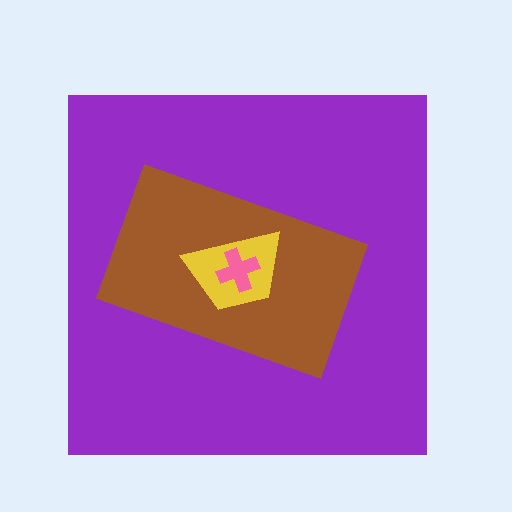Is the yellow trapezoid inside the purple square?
Yes.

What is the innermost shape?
The pink cross.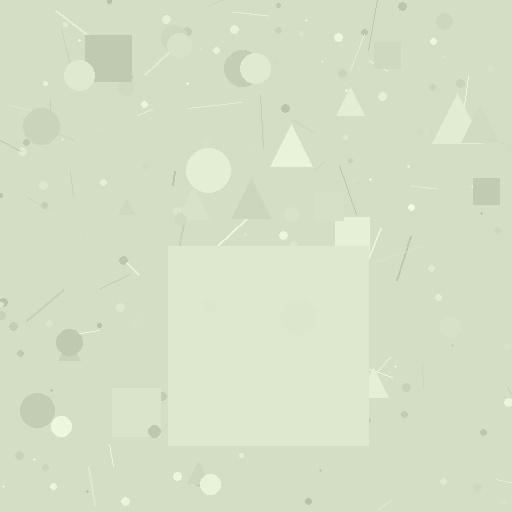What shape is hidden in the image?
A square is hidden in the image.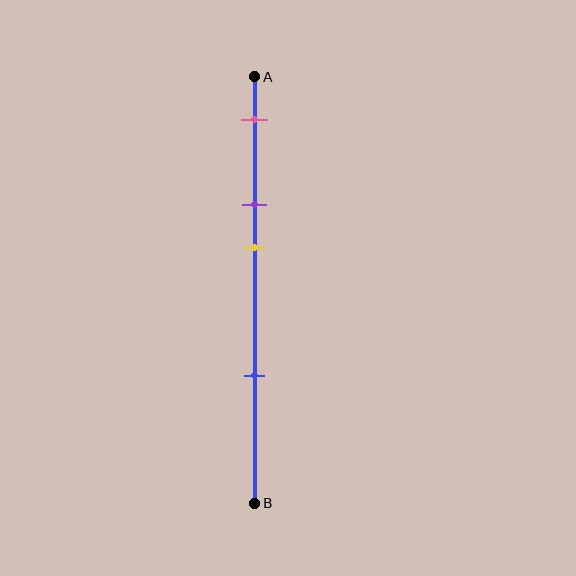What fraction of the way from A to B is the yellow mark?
The yellow mark is approximately 40% (0.4) of the way from A to B.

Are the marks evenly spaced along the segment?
No, the marks are not evenly spaced.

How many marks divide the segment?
There are 4 marks dividing the segment.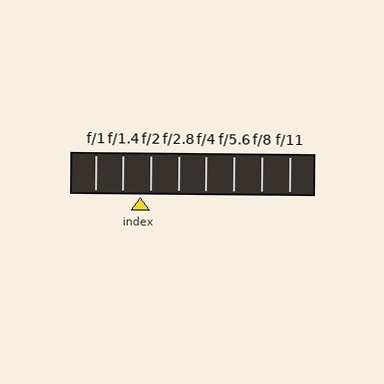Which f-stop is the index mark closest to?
The index mark is closest to f/2.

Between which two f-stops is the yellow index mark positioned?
The index mark is between f/1.4 and f/2.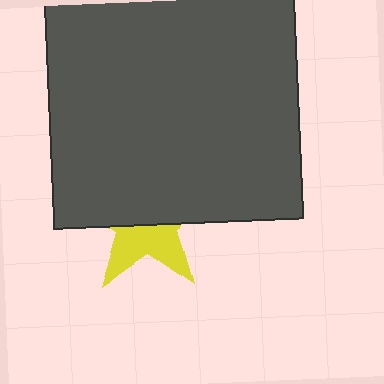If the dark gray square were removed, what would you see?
You would see the complete yellow star.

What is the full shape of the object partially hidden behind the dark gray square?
The partially hidden object is a yellow star.